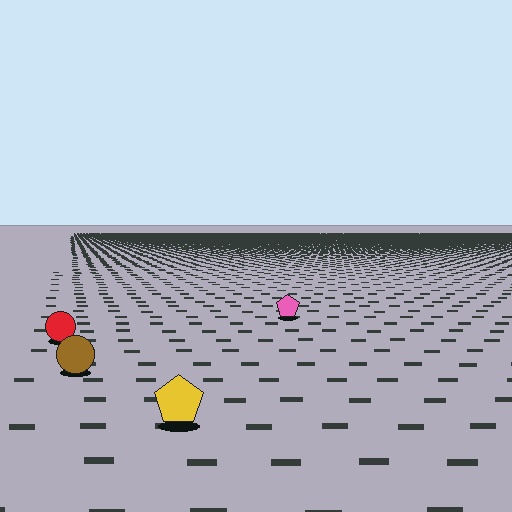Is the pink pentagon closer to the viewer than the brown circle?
No. The brown circle is closer — you can tell from the texture gradient: the ground texture is coarser near it.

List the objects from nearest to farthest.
From nearest to farthest: the yellow pentagon, the brown circle, the red circle, the pink pentagon.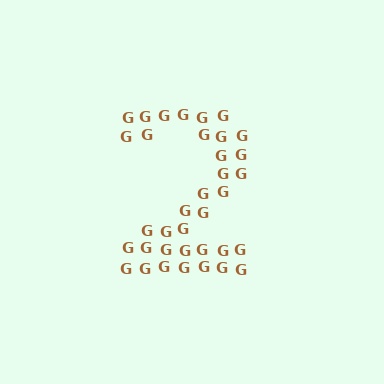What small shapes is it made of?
It is made of small letter G's.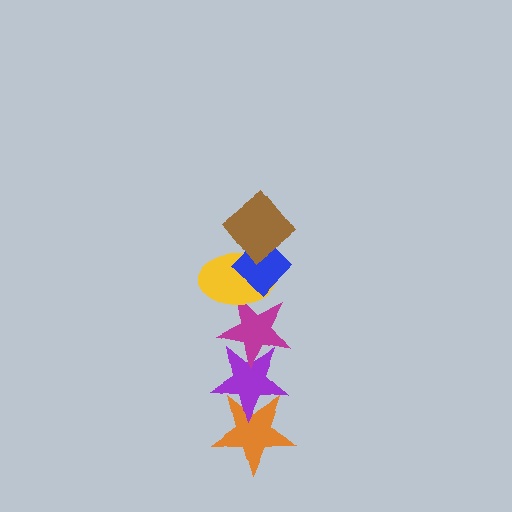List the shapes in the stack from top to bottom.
From top to bottom: the brown diamond, the blue diamond, the yellow ellipse, the magenta star, the purple star, the orange star.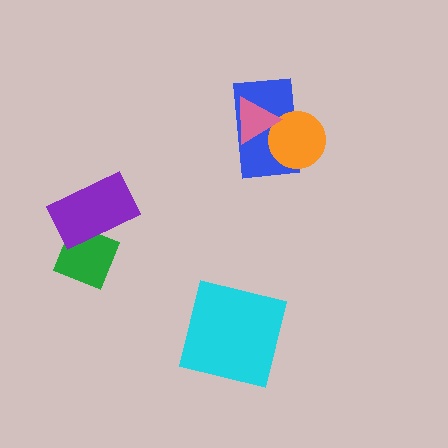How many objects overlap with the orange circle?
2 objects overlap with the orange circle.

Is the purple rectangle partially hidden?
No, no other shape covers it.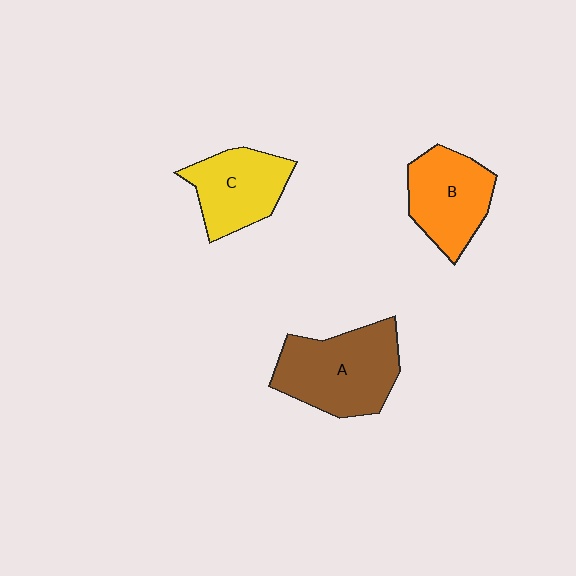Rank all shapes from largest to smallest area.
From largest to smallest: A (brown), B (orange), C (yellow).